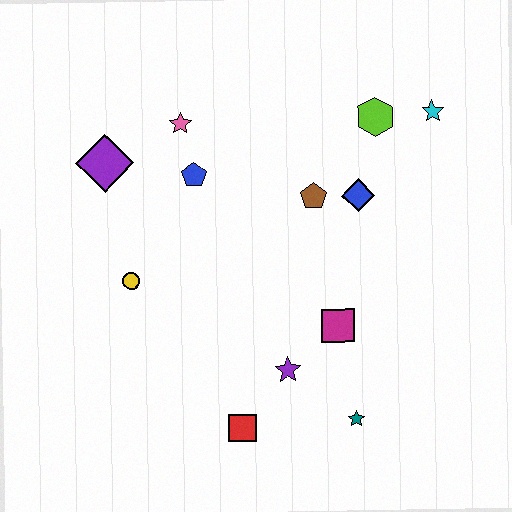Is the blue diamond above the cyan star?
No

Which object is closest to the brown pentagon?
The blue diamond is closest to the brown pentagon.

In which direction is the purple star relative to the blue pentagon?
The purple star is below the blue pentagon.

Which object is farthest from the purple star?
The cyan star is farthest from the purple star.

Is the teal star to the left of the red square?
No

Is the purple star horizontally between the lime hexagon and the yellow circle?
Yes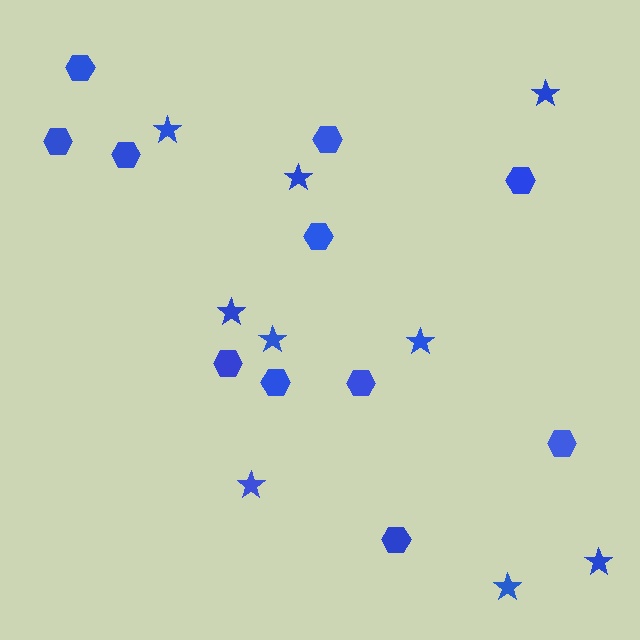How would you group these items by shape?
There are 2 groups: one group of stars (9) and one group of hexagons (11).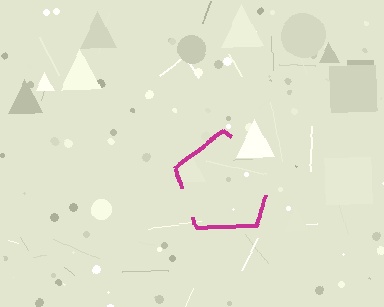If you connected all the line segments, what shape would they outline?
They would outline a pentagon.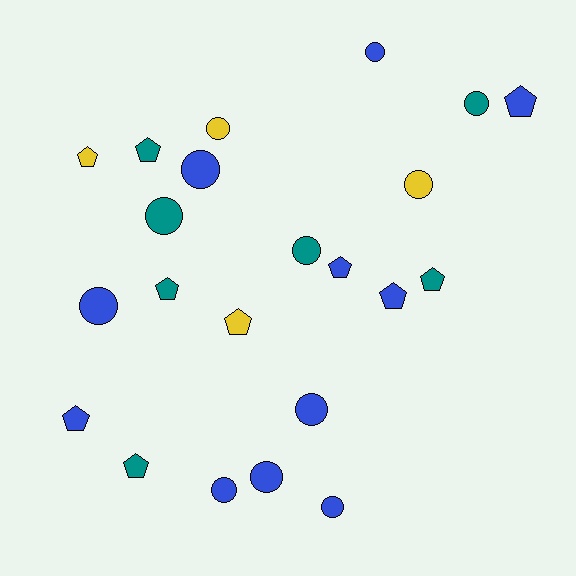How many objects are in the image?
There are 22 objects.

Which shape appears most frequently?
Circle, with 12 objects.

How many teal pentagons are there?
There are 4 teal pentagons.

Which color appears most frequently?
Blue, with 11 objects.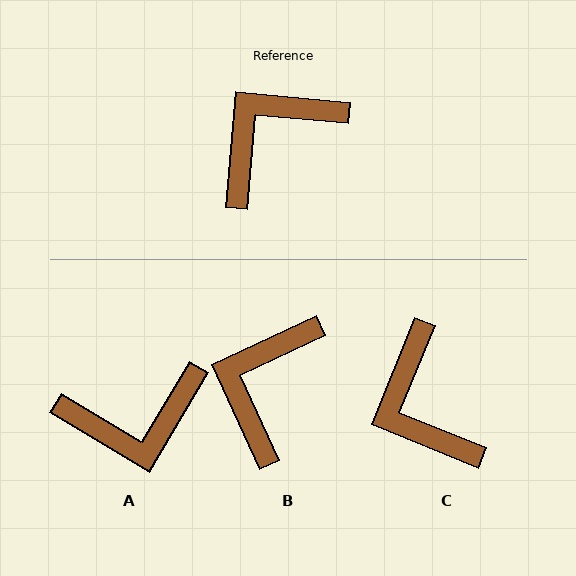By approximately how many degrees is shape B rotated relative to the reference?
Approximately 30 degrees counter-clockwise.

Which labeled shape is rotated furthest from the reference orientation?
A, about 154 degrees away.